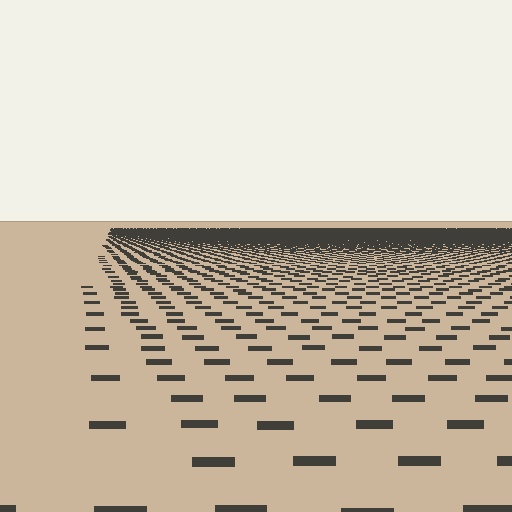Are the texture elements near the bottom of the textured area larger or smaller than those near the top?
Larger. Near the bottom, elements are closer to the viewer and appear at a bigger on-screen size.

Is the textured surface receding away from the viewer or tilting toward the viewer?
The surface is receding away from the viewer. Texture elements get smaller and denser toward the top.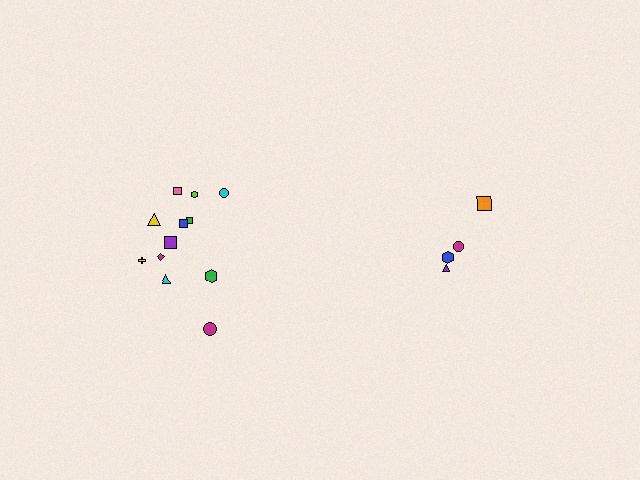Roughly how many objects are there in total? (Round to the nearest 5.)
Roughly 15 objects in total.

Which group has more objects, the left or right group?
The left group.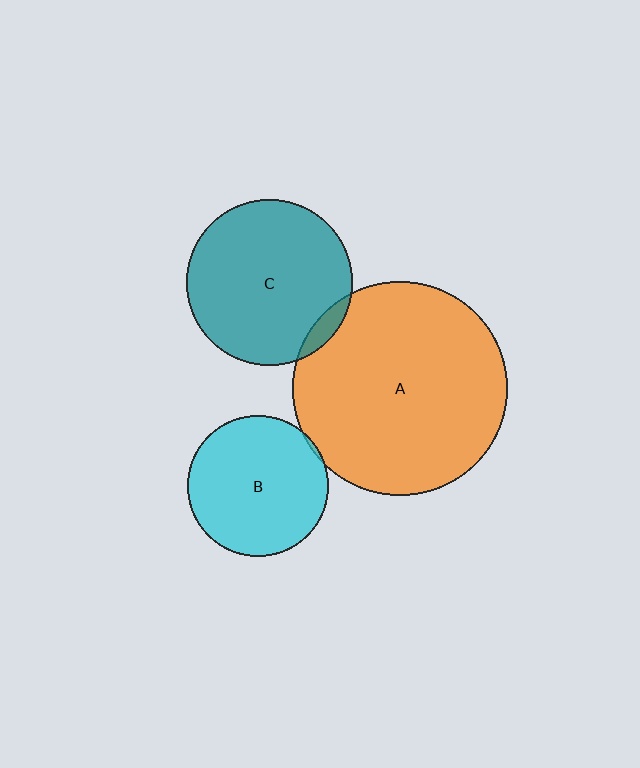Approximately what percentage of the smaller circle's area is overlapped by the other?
Approximately 5%.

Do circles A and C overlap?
Yes.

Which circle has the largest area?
Circle A (orange).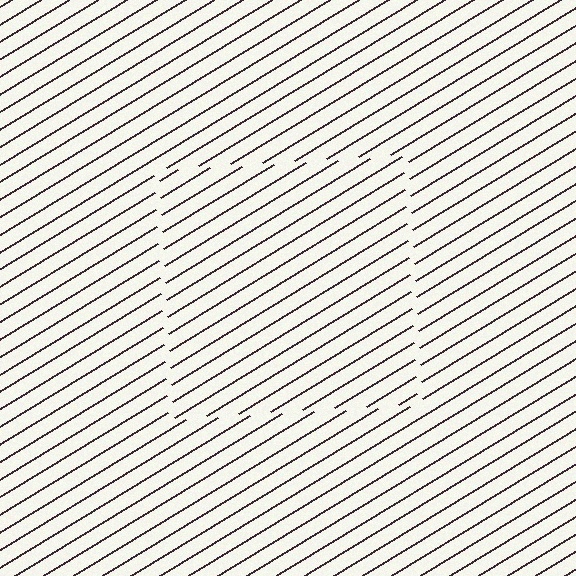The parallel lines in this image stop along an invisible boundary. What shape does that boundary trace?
An illusory square. The interior of the shape contains the same grating, shifted by half a period — the contour is defined by the phase discontinuity where line-ends from the inner and outer gratings abut.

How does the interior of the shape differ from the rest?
The interior of the shape contains the same grating, shifted by half a period — the contour is defined by the phase discontinuity where line-ends from the inner and outer gratings abut.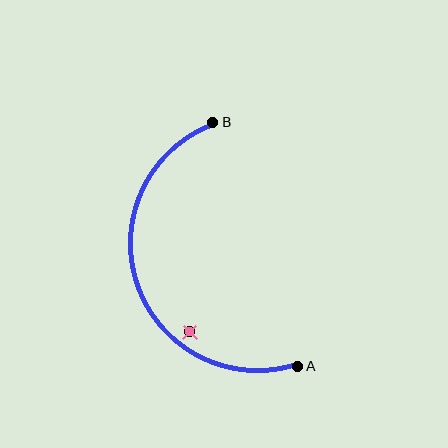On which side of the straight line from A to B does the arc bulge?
The arc bulges to the left of the straight line connecting A and B.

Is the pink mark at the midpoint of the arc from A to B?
No — the pink mark does not lie on the arc at all. It sits slightly inside the curve.